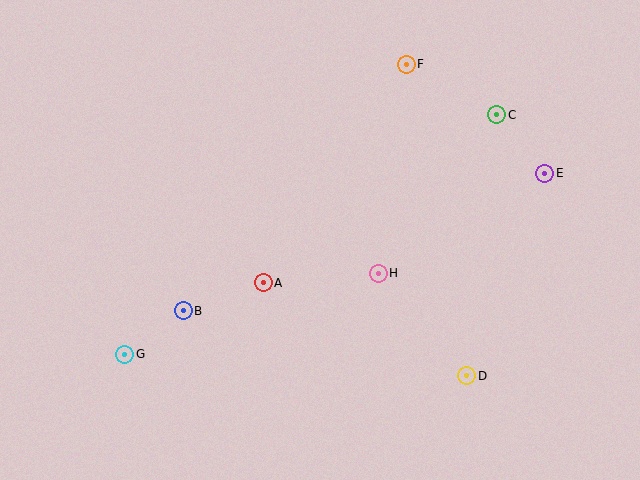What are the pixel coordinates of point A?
Point A is at (263, 283).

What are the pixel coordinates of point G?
Point G is at (125, 354).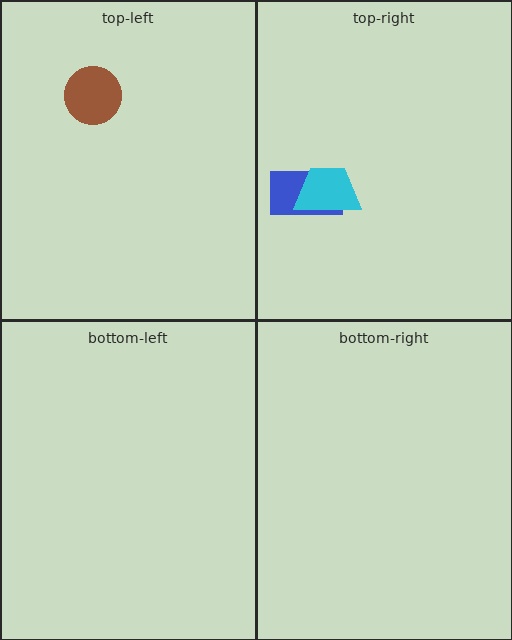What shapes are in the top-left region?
The brown circle.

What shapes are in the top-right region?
The blue rectangle, the cyan trapezoid.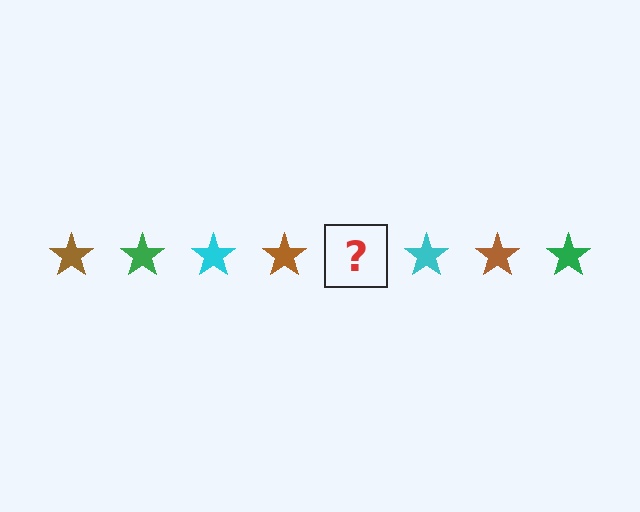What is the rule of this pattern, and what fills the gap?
The rule is that the pattern cycles through brown, green, cyan stars. The gap should be filled with a green star.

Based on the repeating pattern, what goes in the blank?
The blank should be a green star.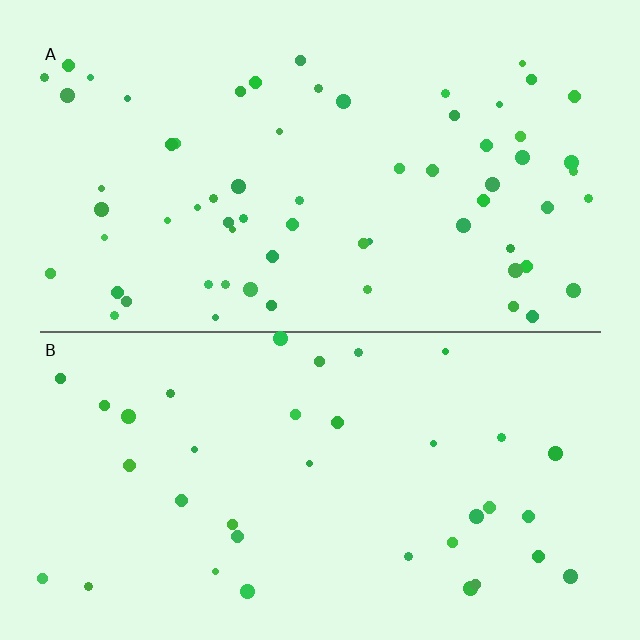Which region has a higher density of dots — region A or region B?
A (the top).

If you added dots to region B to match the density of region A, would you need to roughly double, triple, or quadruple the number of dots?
Approximately double.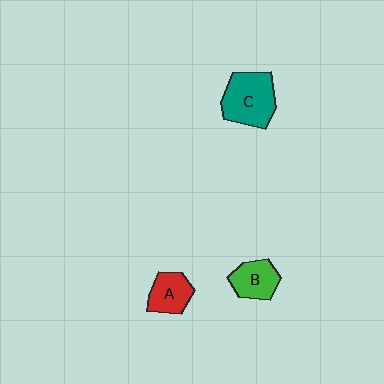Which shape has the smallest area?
Shape A (red).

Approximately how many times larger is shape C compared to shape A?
Approximately 1.7 times.